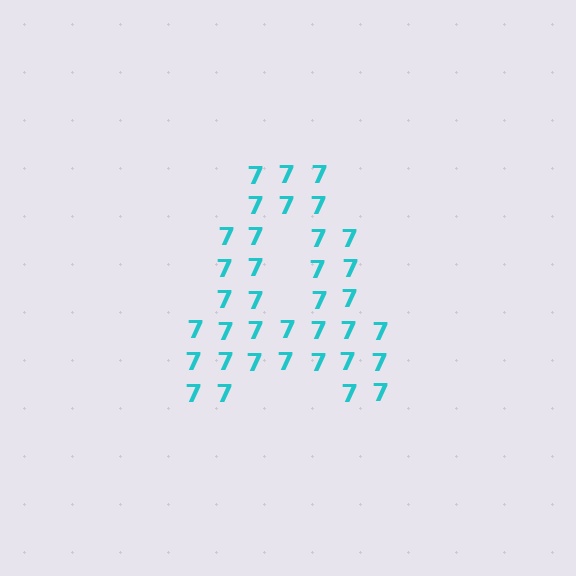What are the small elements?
The small elements are digit 7's.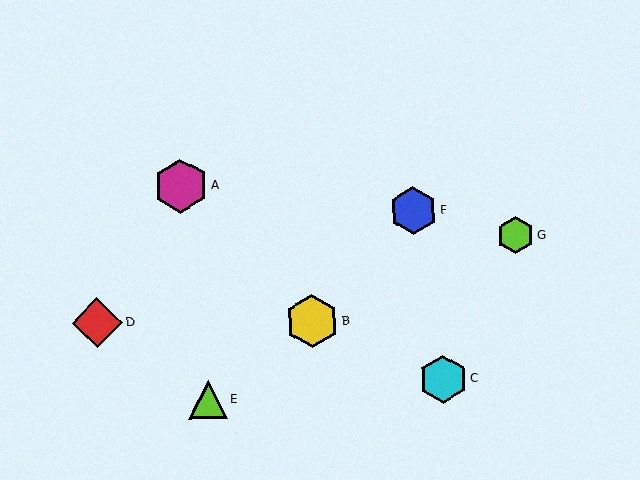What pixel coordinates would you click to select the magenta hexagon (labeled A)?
Click at (181, 186) to select the magenta hexagon A.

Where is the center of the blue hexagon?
The center of the blue hexagon is at (413, 211).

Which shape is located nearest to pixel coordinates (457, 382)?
The cyan hexagon (labeled C) at (443, 379) is nearest to that location.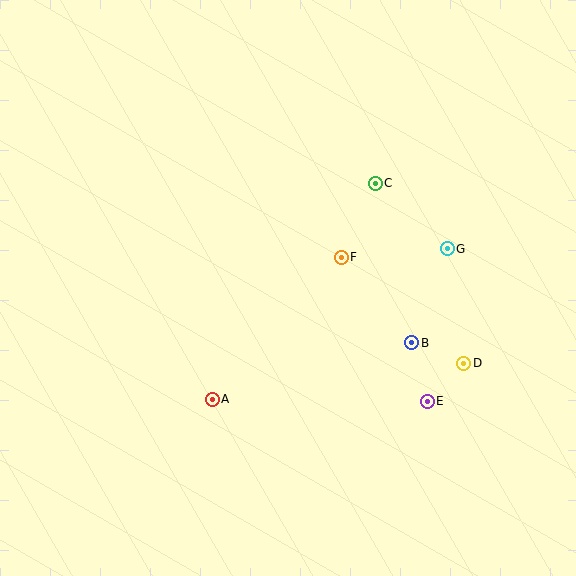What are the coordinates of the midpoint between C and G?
The midpoint between C and G is at (411, 216).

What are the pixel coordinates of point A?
Point A is at (212, 399).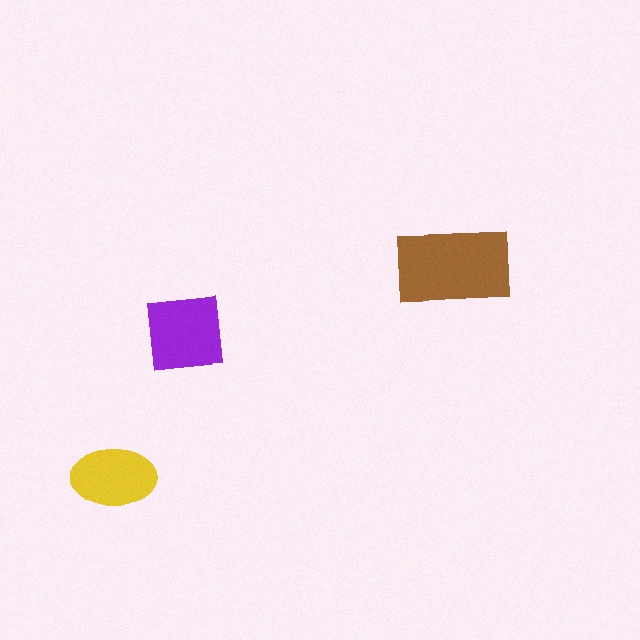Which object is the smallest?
The yellow ellipse.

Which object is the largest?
The brown rectangle.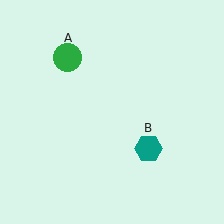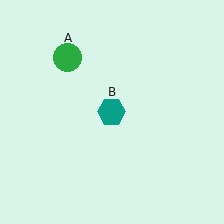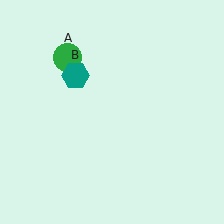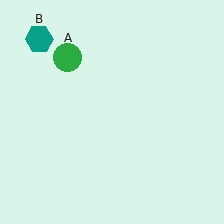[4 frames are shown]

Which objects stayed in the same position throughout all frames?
Green circle (object A) remained stationary.